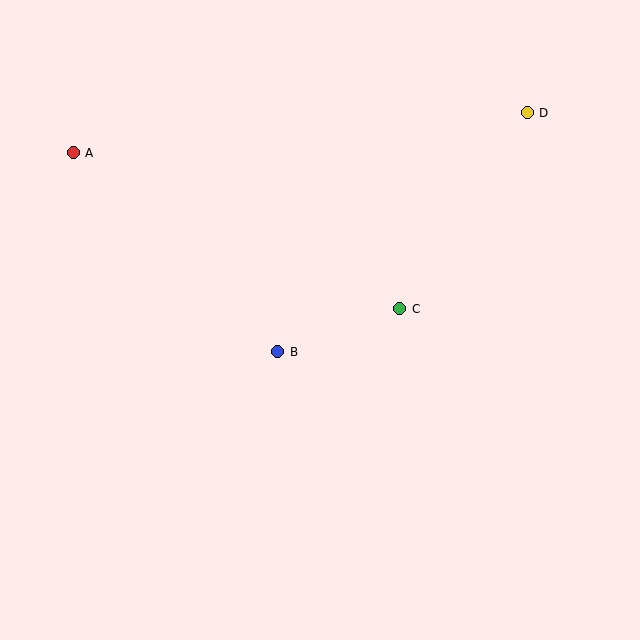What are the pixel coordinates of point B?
Point B is at (278, 352).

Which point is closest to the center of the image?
Point B at (278, 352) is closest to the center.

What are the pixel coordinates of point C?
Point C is at (400, 309).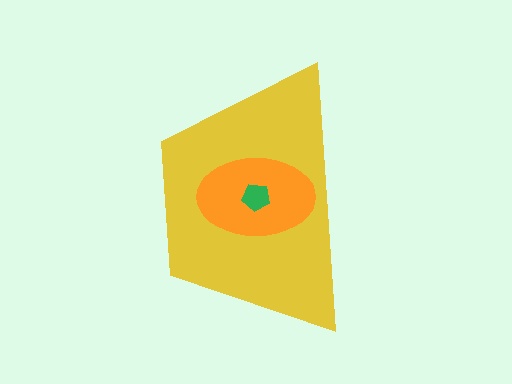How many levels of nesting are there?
3.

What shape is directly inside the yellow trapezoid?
The orange ellipse.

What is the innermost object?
The green pentagon.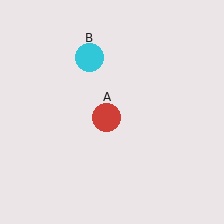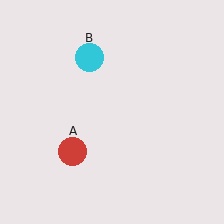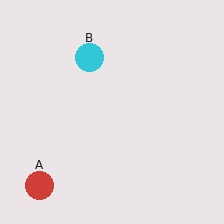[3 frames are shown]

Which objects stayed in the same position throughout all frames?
Cyan circle (object B) remained stationary.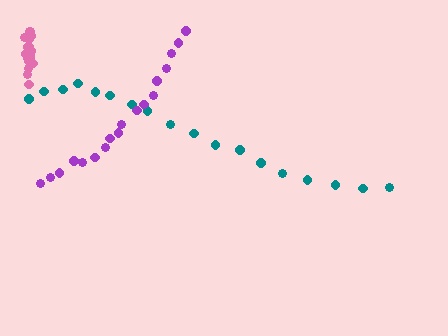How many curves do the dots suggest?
There are 3 distinct paths.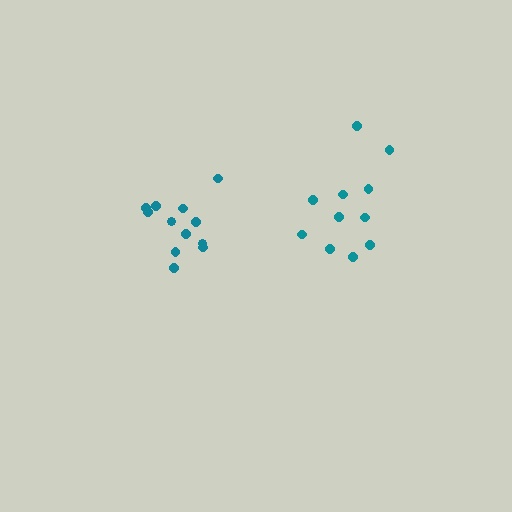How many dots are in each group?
Group 1: 11 dots, Group 2: 12 dots (23 total).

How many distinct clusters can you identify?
There are 2 distinct clusters.